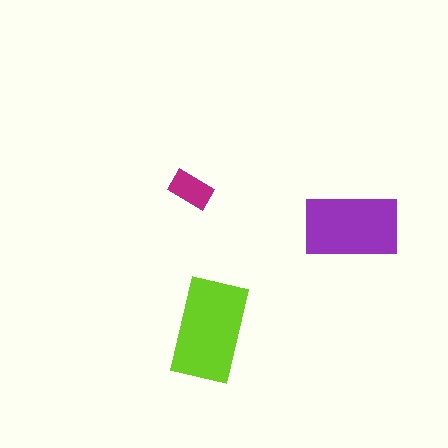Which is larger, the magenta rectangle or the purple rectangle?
The purple one.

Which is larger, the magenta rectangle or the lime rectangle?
The lime one.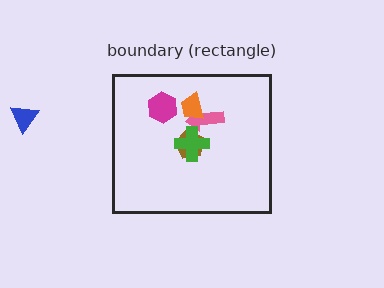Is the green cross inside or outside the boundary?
Inside.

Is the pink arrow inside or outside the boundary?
Inside.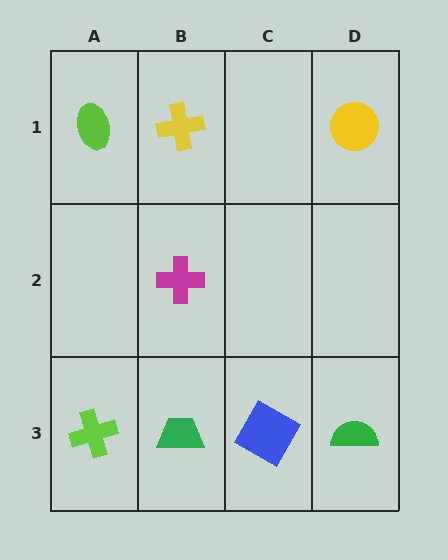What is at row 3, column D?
A green semicircle.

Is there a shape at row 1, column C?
No, that cell is empty.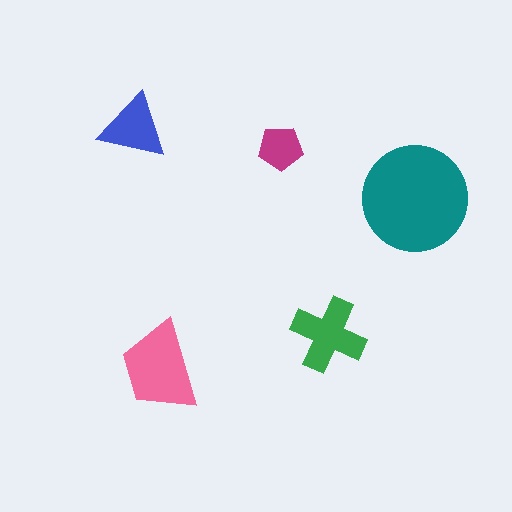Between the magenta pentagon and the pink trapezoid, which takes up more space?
The pink trapezoid.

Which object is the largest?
The teal circle.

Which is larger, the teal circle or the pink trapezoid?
The teal circle.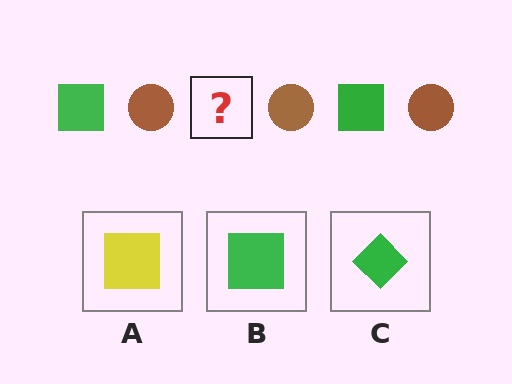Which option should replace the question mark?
Option B.